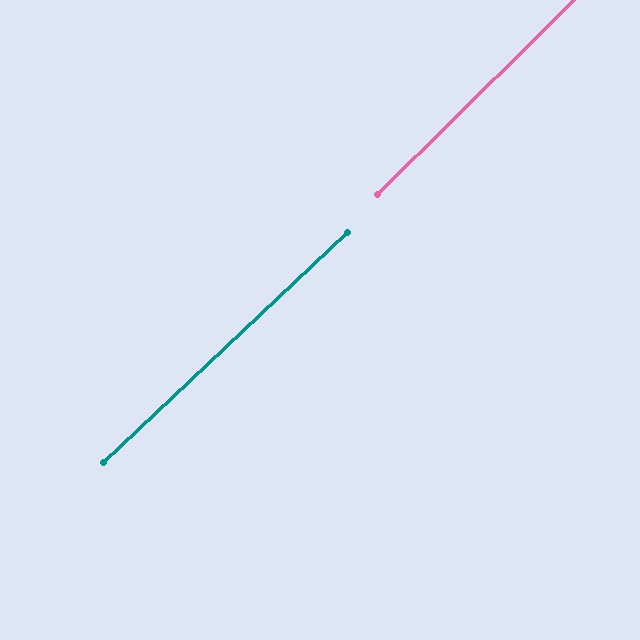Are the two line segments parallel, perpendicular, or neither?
Parallel — their directions differ by only 1.4°.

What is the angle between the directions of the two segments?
Approximately 1 degree.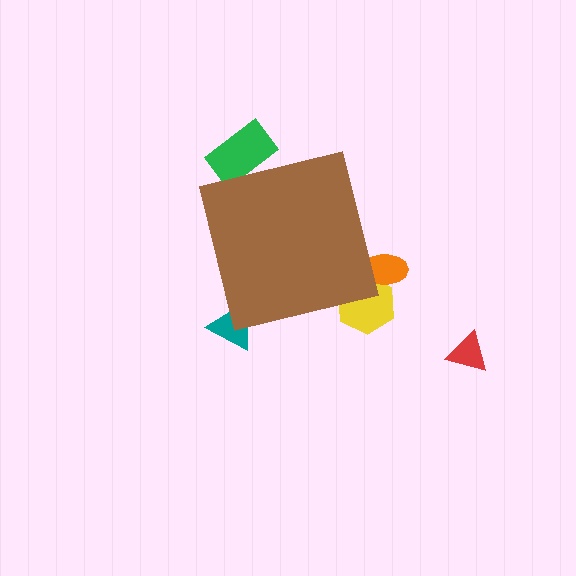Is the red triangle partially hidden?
No, the red triangle is fully visible.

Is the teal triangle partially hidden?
Yes, the teal triangle is partially hidden behind the brown square.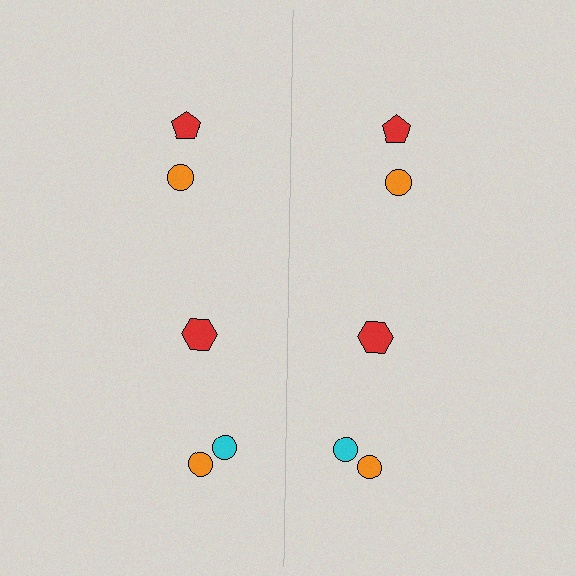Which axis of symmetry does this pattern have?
The pattern has a vertical axis of symmetry running through the center of the image.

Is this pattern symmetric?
Yes, this pattern has bilateral (reflection) symmetry.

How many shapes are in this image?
There are 10 shapes in this image.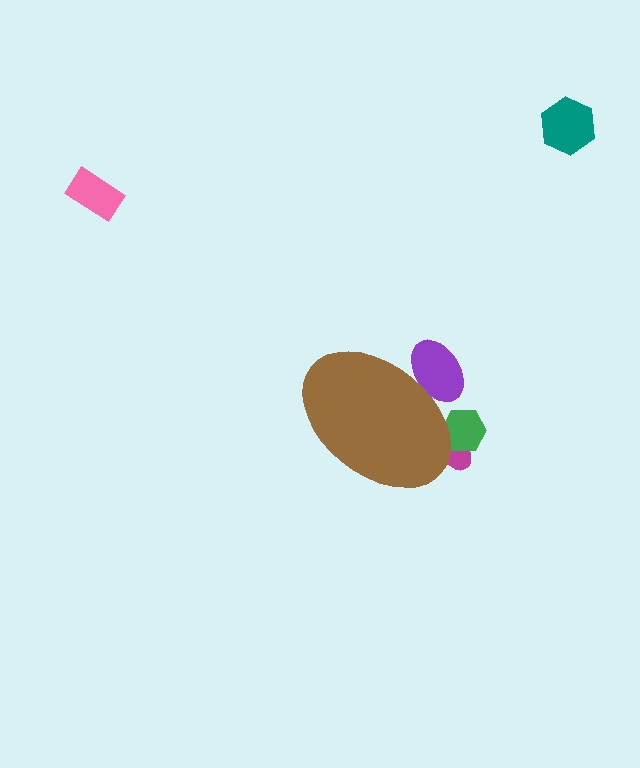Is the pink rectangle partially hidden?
No, the pink rectangle is fully visible.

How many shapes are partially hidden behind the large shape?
3 shapes are partially hidden.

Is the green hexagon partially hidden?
Yes, the green hexagon is partially hidden behind the brown ellipse.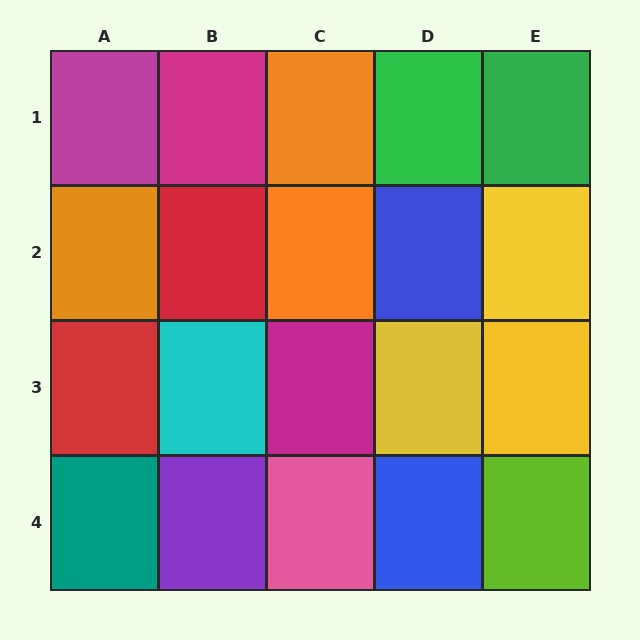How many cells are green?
2 cells are green.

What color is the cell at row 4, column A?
Teal.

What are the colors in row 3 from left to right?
Red, cyan, magenta, yellow, yellow.